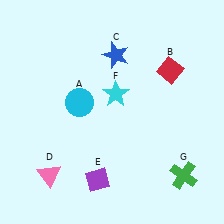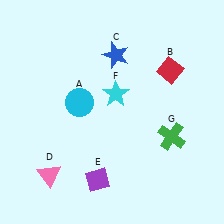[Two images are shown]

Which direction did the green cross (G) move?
The green cross (G) moved up.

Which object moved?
The green cross (G) moved up.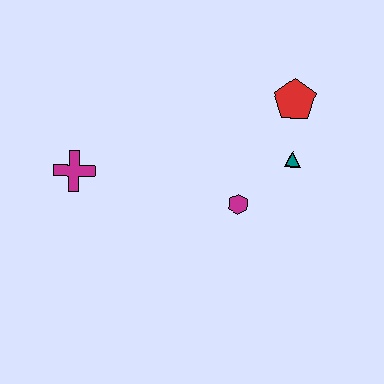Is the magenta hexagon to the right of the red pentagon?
No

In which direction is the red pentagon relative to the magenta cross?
The red pentagon is to the right of the magenta cross.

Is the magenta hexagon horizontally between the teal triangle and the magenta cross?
Yes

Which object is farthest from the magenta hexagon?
The magenta cross is farthest from the magenta hexagon.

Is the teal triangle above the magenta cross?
Yes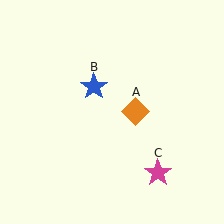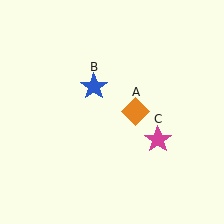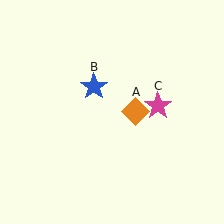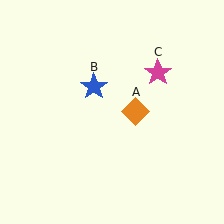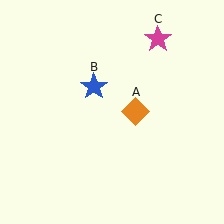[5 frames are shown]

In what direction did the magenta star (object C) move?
The magenta star (object C) moved up.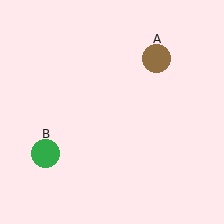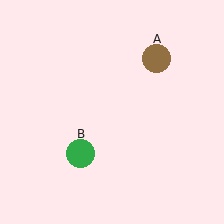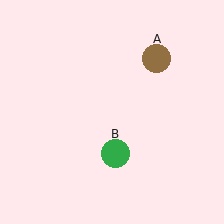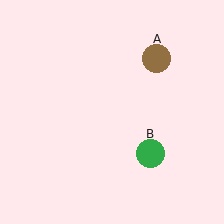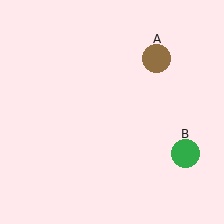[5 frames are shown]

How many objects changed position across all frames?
1 object changed position: green circle (object B).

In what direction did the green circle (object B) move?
The green circle (object B) moved right.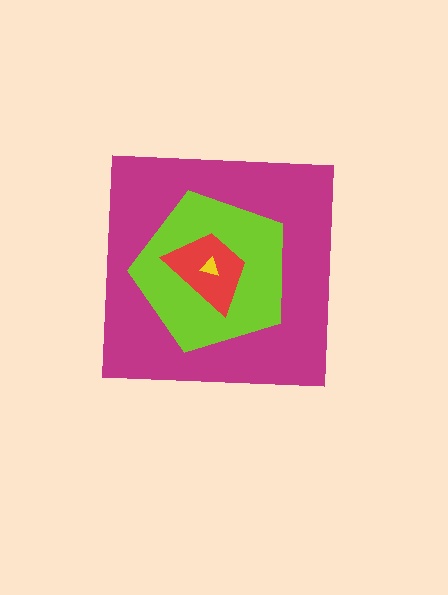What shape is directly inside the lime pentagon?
The red trapezoid.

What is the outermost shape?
The magenta square.